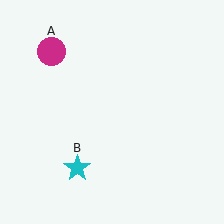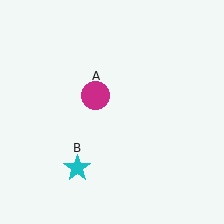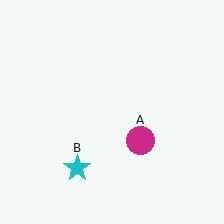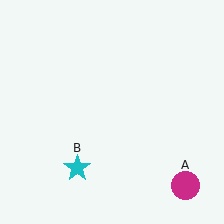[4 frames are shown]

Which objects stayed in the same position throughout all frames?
Cyan star (object B) remained stationary.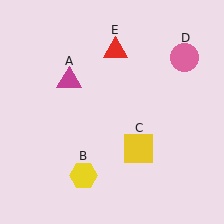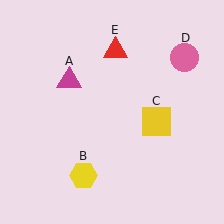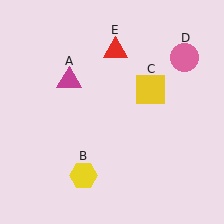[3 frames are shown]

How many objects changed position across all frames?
1 object changed position: yellow square (object C).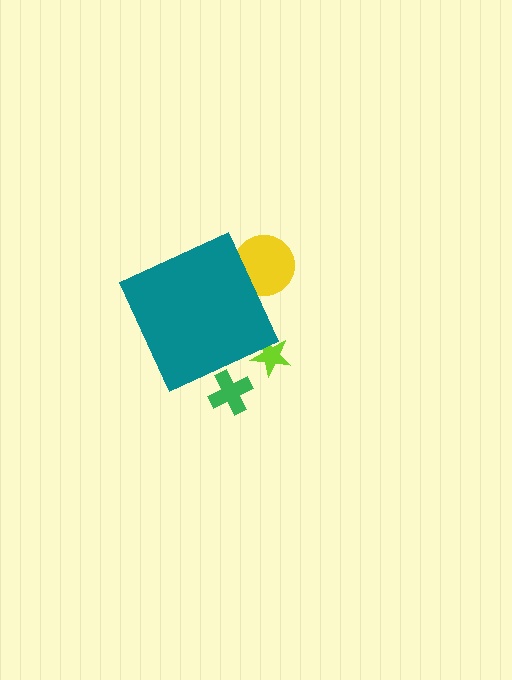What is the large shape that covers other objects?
A teal diamond.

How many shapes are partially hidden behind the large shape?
3 shapes are partially hidden.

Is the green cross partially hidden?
Yes, the green cross is partially hidden behind the teal diamond.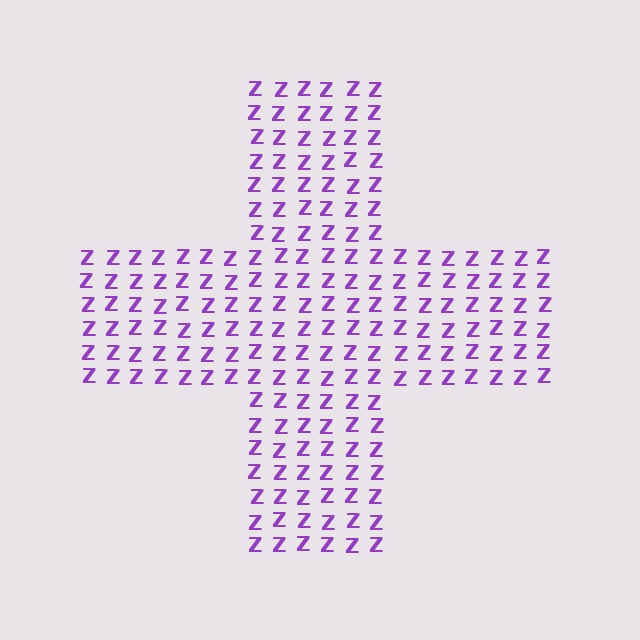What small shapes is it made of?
It is made of small letter Z's.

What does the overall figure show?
The overall figure shows a cross.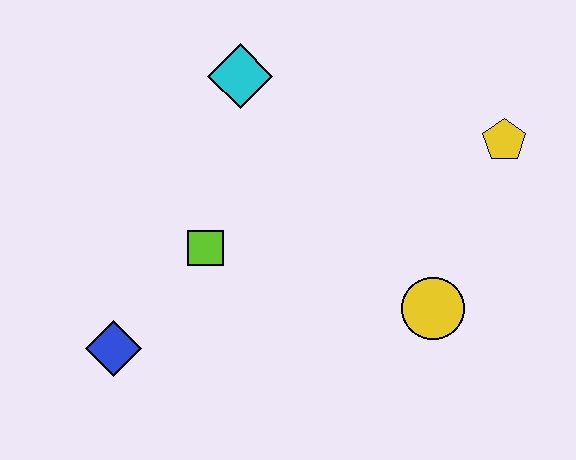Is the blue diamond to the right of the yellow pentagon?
No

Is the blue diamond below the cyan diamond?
Yes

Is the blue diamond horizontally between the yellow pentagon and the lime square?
No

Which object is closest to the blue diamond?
The lime square is closest to the blue diamond.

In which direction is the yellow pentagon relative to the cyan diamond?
The yellow pentagon is to the right of the cyan diamond.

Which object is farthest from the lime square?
The yellow pentagon is farthest from the lime square.